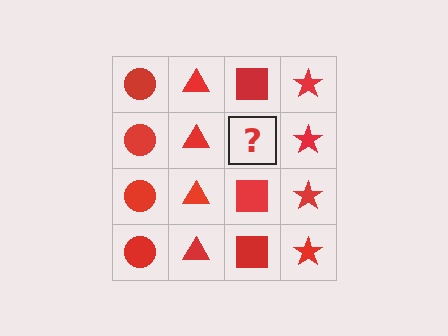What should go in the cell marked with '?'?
The missing cell should contain a red square.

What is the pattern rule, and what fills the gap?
The rule is that each column has a consistent shape. The gap should be filled with a red square.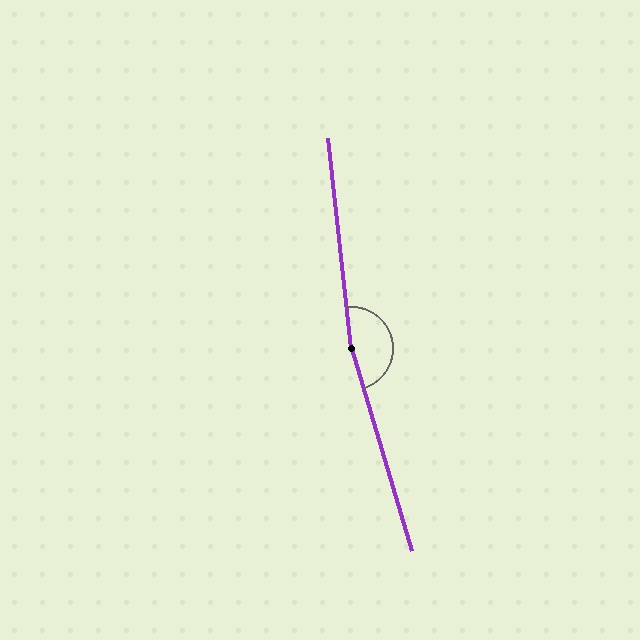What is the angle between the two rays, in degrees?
Approximately 170 degrees.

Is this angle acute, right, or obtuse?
It is obtuse.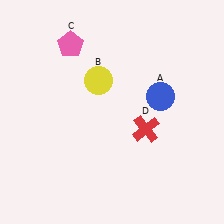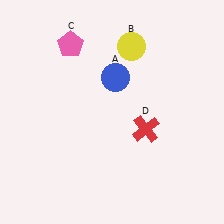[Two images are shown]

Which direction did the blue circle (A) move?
The blue circle (A) moved left.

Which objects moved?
The objects that moved are: the blue circle (A), the yellow circle (B).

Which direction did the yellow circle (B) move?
The yellow circle (B) moved up.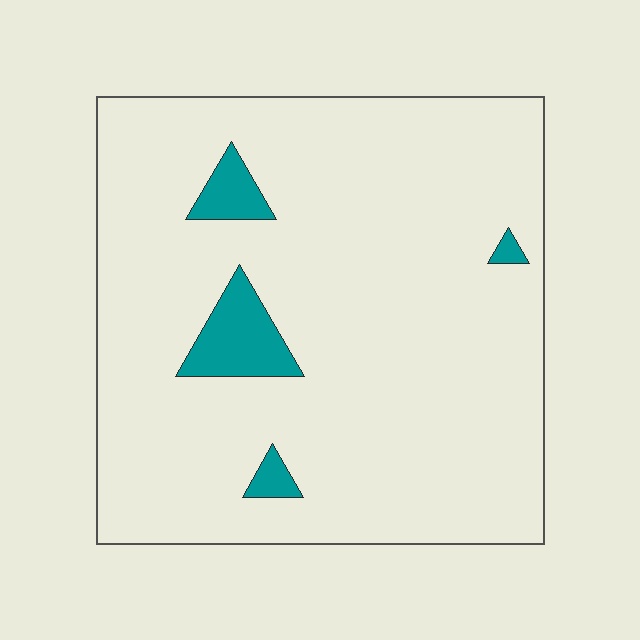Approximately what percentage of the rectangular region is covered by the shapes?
Approximately 5%.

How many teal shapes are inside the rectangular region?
4.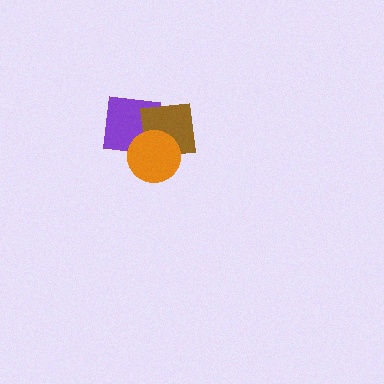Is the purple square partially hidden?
Yes, it is partially covered by another shape.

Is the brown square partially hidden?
Yes, it is partially covered by another shape.